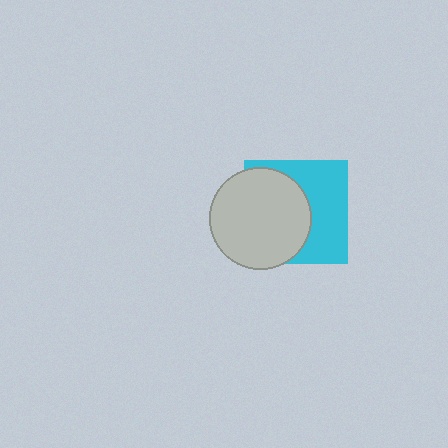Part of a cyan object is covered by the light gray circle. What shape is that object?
It is a square.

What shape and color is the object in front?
The object in front is a light gray circle.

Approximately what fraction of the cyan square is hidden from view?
Roughly 53% of the cyan square is hidden behind the light gray circle.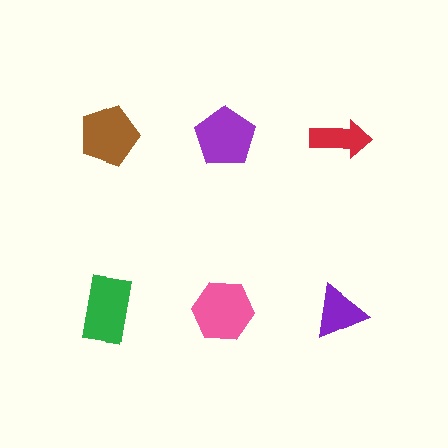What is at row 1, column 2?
A purple pentagon.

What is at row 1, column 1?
A brown pentagon.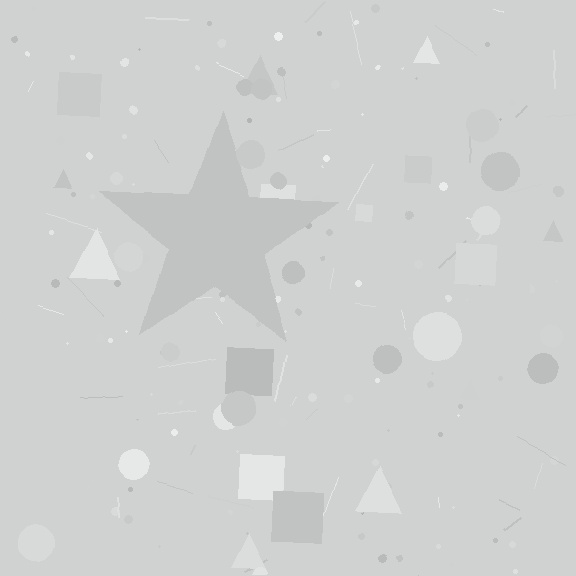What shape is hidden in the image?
A star is hidden in the image.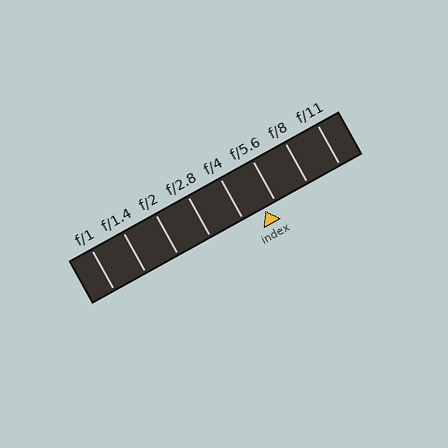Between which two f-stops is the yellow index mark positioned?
The index mark is between f/4 and f/5.6.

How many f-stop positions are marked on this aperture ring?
There are 8 f-stop positions marked.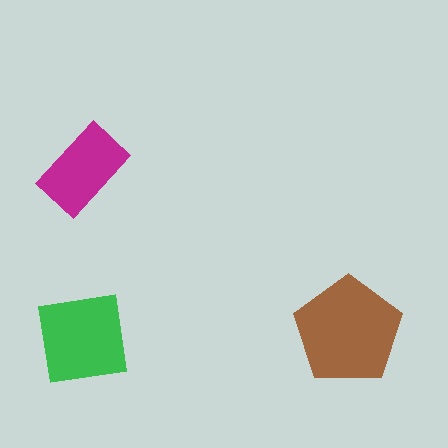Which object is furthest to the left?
The green square is leftmost.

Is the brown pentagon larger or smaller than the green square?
Larger.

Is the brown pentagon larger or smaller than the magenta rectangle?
Larger.